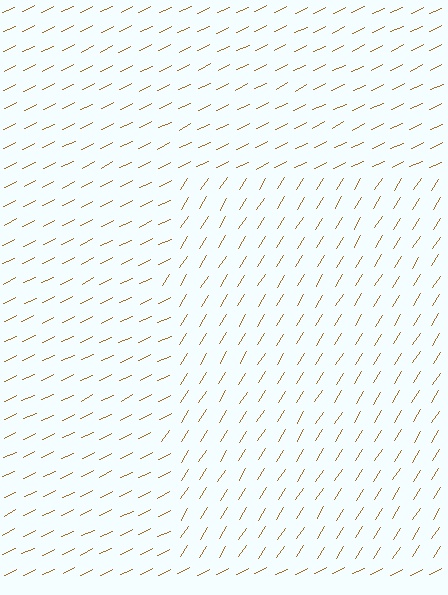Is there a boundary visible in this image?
Yes, there is a texture boundary formed by a change in line orientation.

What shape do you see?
I see a rectangle.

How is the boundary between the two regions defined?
The boundary is defined purely by a change in line orientation (approximately 32 degrees difference). All lines are the same color and thickness.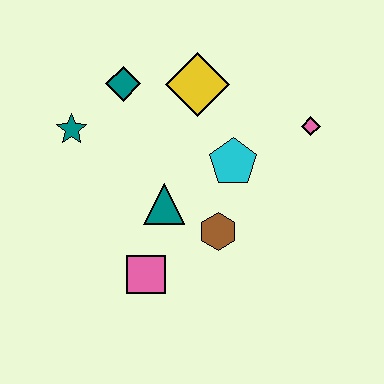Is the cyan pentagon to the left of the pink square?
No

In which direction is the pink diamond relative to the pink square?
The pink diamond is to the right of the pink square.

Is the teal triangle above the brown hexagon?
Yes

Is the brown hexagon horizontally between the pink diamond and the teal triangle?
Yes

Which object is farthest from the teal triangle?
The pink diamond is farthest from the teal triangle.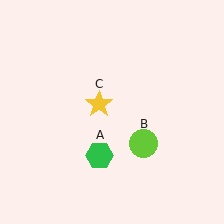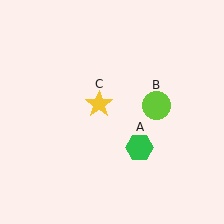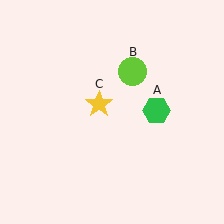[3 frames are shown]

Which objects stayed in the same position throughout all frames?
Yellow star (object C) remained stationary.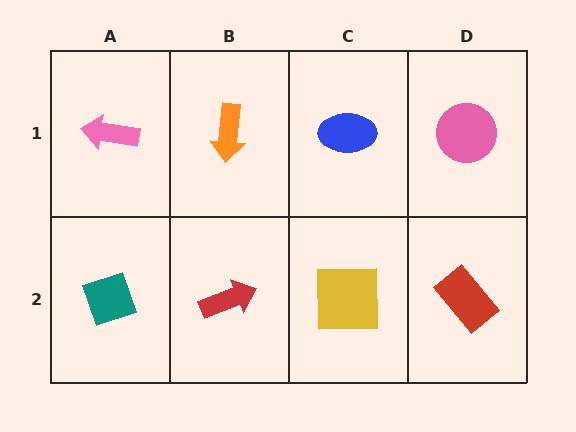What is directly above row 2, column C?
A blue ellipse.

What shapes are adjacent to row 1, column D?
A red rectangle (row 2, column D), a blue ellipse (row 1, column C).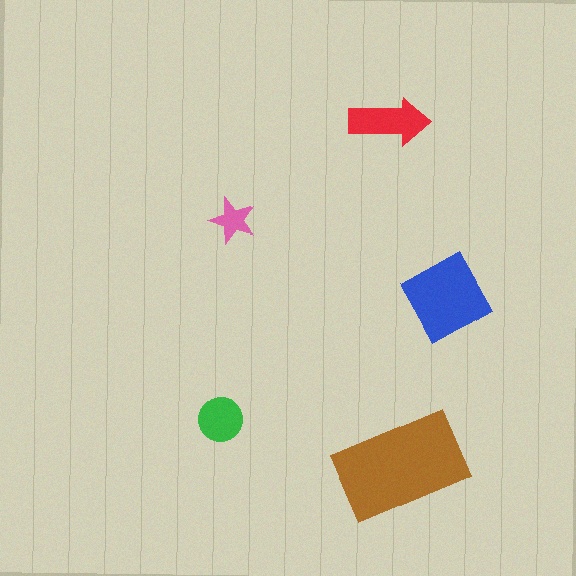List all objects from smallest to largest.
The pink star, the green circle, the red arrow, the blue square, the brown rectangle.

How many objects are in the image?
There are 5 objects in the image.